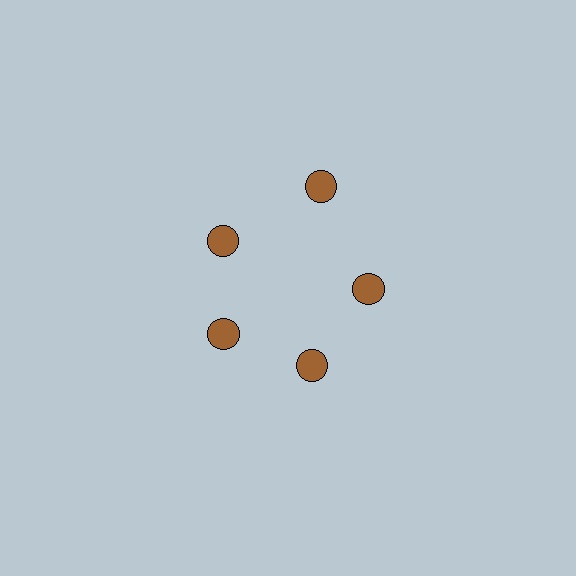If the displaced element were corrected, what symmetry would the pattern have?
It would have 5-fold rotational symmetry — the pattern would map onto itself every 72 degrees.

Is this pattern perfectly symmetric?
No. The 5 brown circles are arranged in a ring, but one element near the 1 o'clock position is pushed outward from the center, breaking the 5-fold rotational symmetry.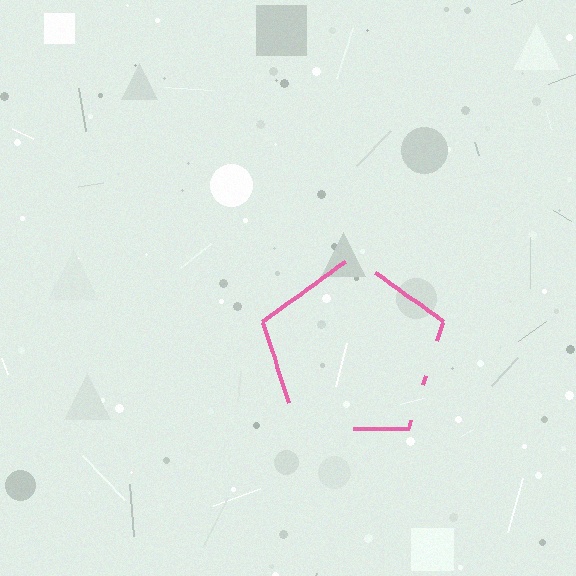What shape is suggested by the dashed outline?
The dashed outline suggests a pentagon.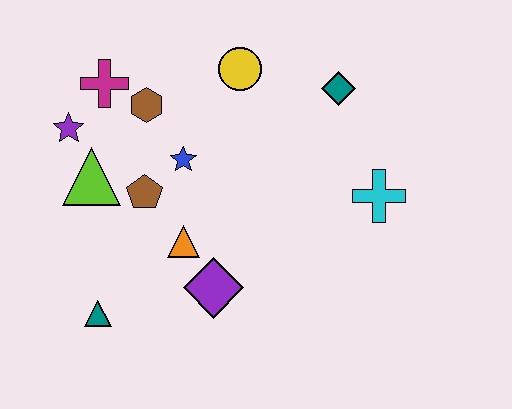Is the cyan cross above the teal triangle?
Yes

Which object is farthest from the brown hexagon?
The cyan cross is farthest from the brown hexagon.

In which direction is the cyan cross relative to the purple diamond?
The cyan cross is to the right of the purple diamond.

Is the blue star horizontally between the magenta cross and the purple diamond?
Yes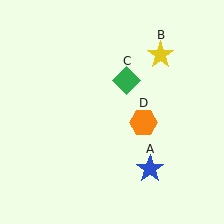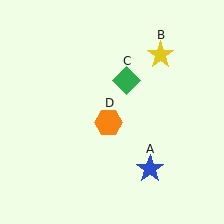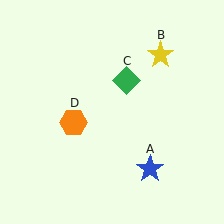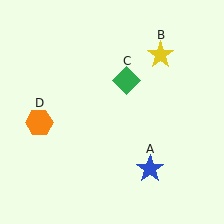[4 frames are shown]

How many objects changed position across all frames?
1 object changed position: orange hexagon (object D).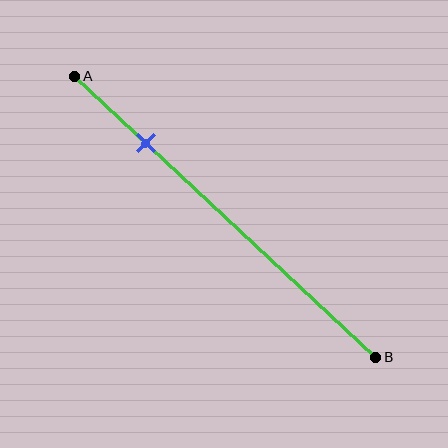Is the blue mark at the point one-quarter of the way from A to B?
Yes, the mark is approximately at the one-quarter point.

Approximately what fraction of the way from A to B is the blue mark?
The blue mark is approximately 25% of the way from A to B.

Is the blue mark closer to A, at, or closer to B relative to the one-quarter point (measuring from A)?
The blue mark is approximately at the one-quarter point of segment AB.